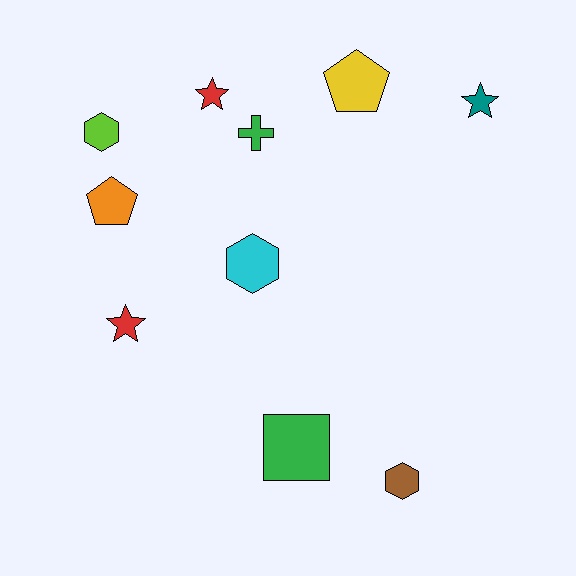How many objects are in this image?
There are 10 objects.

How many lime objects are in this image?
There is 1 lime object.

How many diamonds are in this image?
There are no diamonds.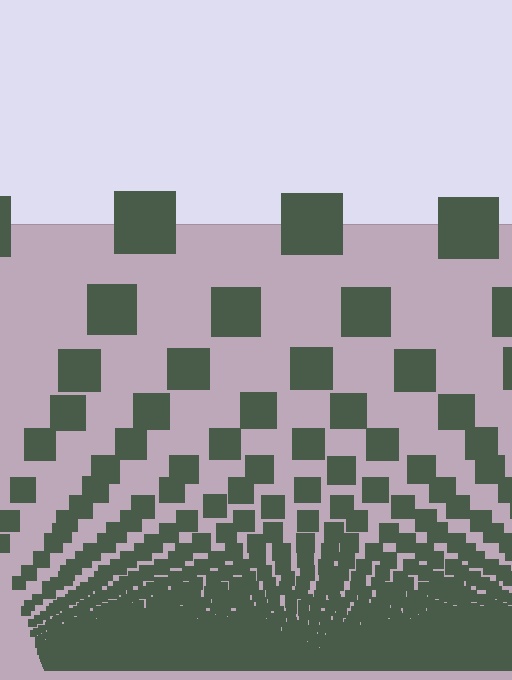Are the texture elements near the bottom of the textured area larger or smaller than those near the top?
Smaller. The gradient is inverted — elements near the bottom are smaller and denser.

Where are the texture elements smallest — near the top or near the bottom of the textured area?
Near the bottom.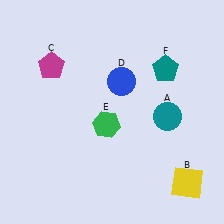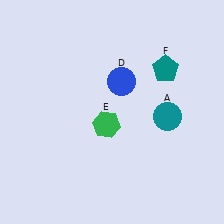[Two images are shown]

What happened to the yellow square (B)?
The yellow square (B) was removed in Image 2. It was in the bottom-right area of Image 1.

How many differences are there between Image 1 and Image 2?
There are 2 differences between the two images.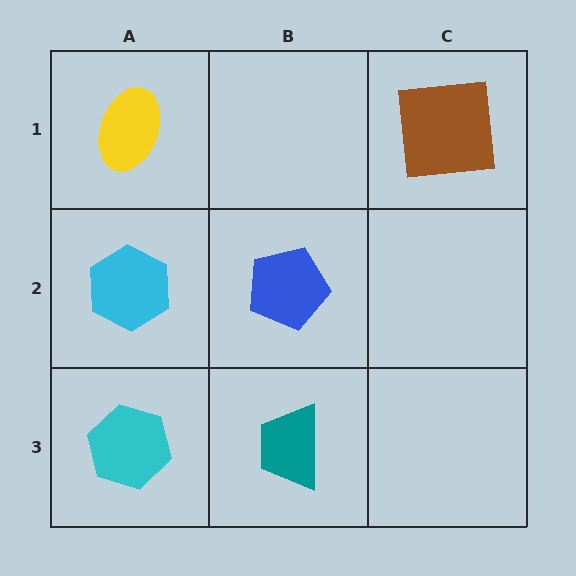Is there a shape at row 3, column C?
No, that cell is empty.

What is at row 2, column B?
A blue pentagon.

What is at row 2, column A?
A cyan hexagon.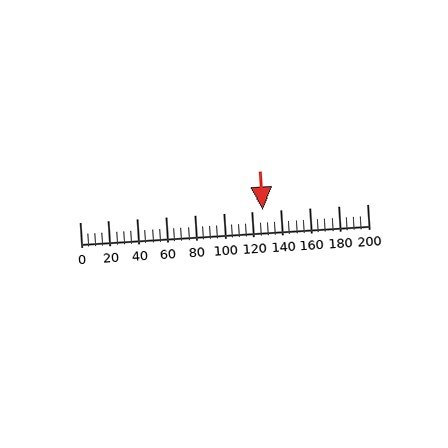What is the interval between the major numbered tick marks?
The major tick marks are spaced 20 units apart.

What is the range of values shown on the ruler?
The ruler shows values from 0 to 200.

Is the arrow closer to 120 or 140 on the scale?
The arrow is closer to 120.